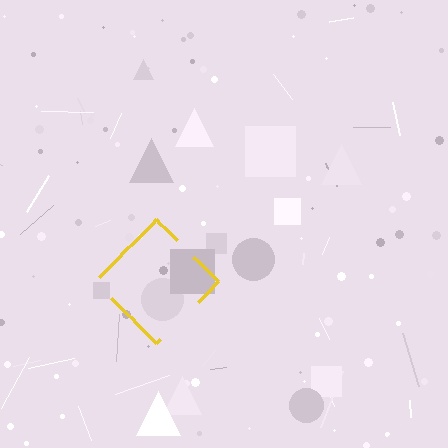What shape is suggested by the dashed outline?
The dashed outline suggests a diamond.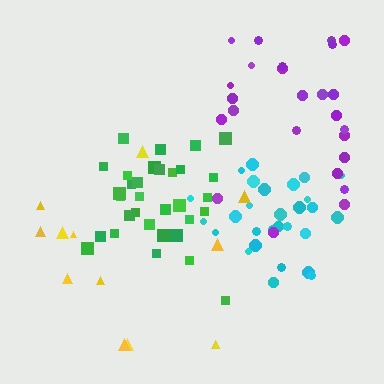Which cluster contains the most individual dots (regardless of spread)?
Green (32).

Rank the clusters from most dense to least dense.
cyan, green, purple, yellow.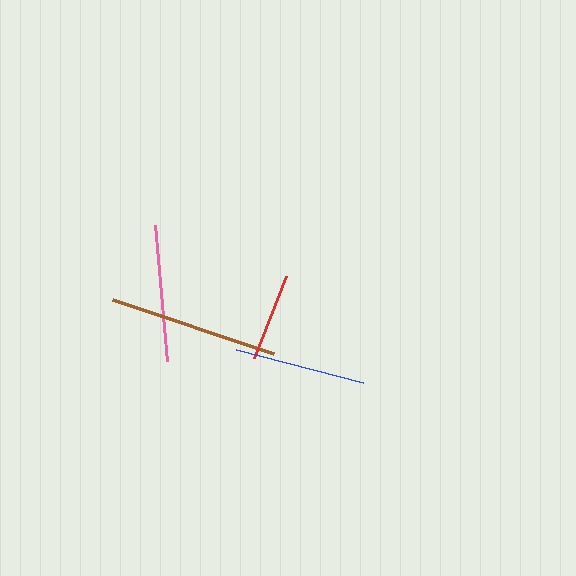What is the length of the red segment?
The red segment is approximately 88 pixels long.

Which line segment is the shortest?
The red line is the shortest at approximately 88 pixels.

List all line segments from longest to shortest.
From longest to shortest: brown, pink, blue, red.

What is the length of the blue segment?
The blue segment is approximately 131 pixels long.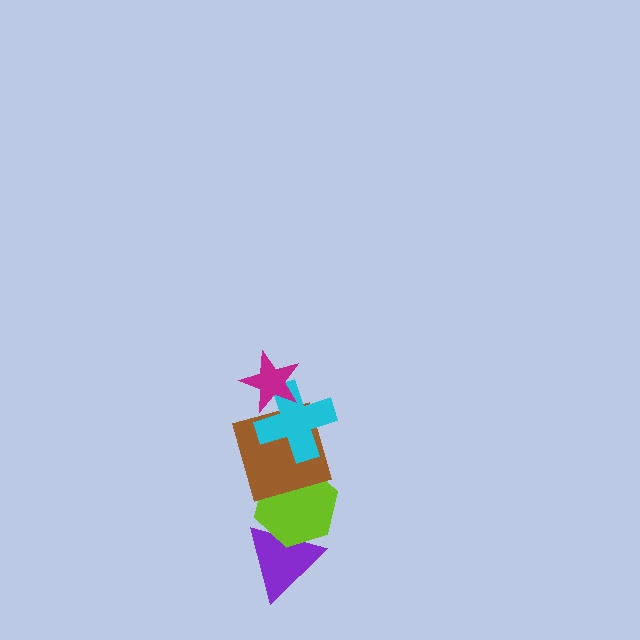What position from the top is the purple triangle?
The purple triangle is 5th from the top.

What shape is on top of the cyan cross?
The magenta star is on top of the cyan cross.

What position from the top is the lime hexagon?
The lime hexagon is 4th from the top.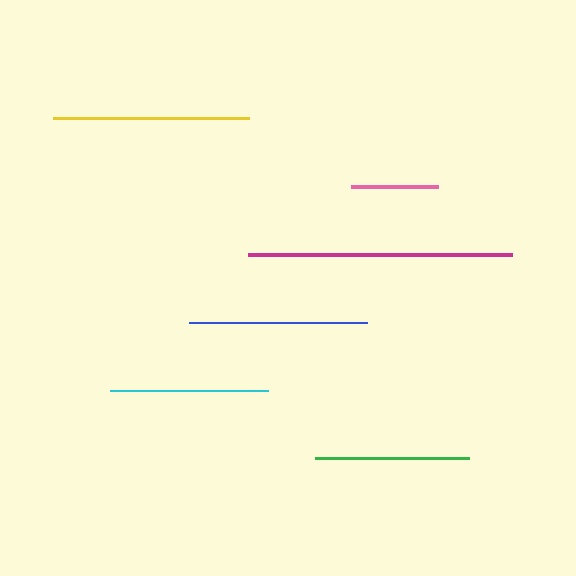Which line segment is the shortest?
The pink line is the shortest at approximately 87 pixels.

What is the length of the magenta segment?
The magenta segment is approximately 263 pixels long.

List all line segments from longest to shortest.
From longest to shortest: magenta, yellow, blue, cyan, green, pink.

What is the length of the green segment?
The green segment is approximately 153 pixels long.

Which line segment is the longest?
The magenta line is the longest at approximately 263 pixels.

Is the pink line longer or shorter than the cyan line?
The cyan line is longer than the pink line.